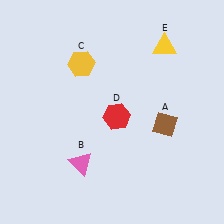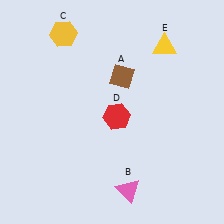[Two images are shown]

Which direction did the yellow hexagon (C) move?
The yellow hexagon (C) moved up.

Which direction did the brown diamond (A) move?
The brown diamond (A) moved up.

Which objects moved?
The objects that moved are: the brown diamond (A), the pink triangle (B), the yellow hexagon (C).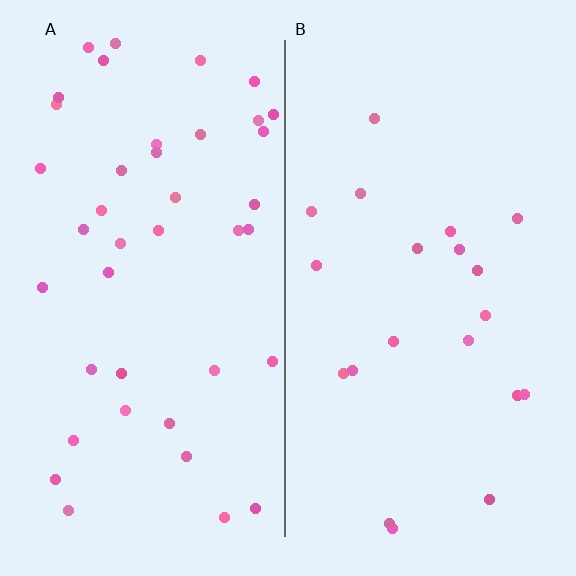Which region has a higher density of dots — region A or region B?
A (the left).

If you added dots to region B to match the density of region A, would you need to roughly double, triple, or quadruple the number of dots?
Approximately double.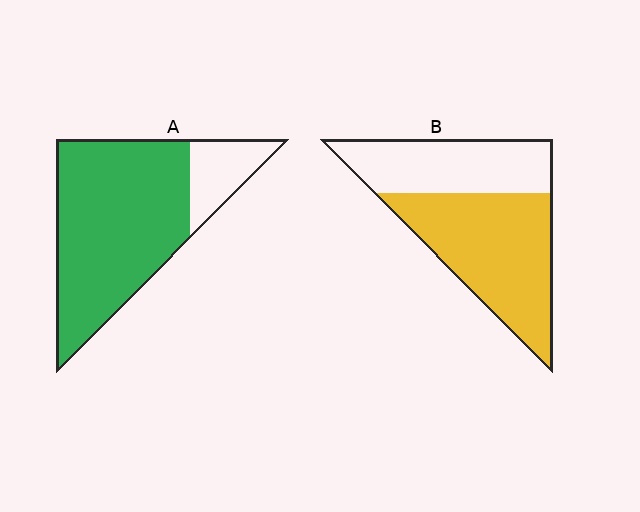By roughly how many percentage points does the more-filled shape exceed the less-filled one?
By roughly 25 percentage points (A over B).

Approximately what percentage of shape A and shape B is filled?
A is approximately 80% and B is approximately 60%.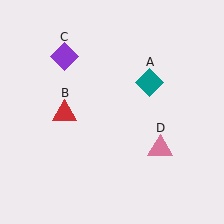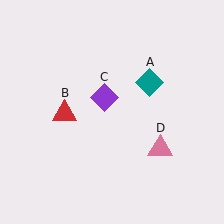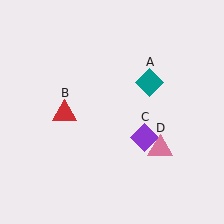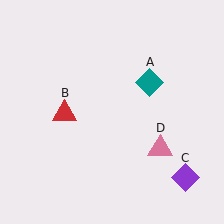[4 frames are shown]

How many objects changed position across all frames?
1 object changed position: purple diamond (object C).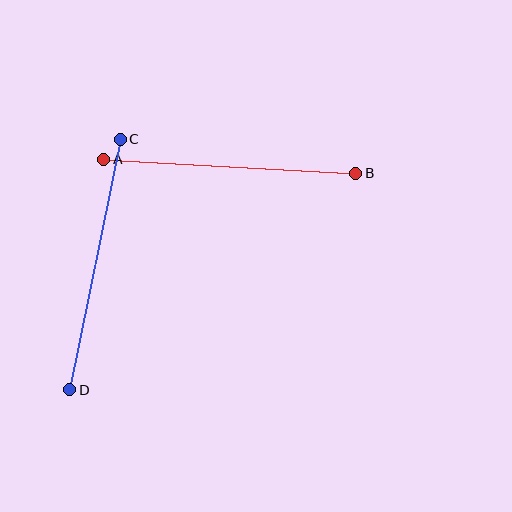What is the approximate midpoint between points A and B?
The midpoint is at approximately (230, 166) pixels.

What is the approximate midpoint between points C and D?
The midpoint is at approximately (95, 265) pixels.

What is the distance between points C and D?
The distance is approximately 256 pixels.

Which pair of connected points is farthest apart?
Points C and D are farthest apart.